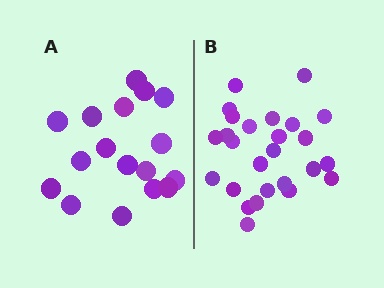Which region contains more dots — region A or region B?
Region B (the right region) has more dots.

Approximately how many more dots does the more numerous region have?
Region B has roughly 8 or so more dots than region A.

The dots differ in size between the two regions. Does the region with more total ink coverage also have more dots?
No. Region A has more total ink coverage because its dots are larger, but region B actually contains more individual dots. Total area can be misleading — the number of items is what matters here.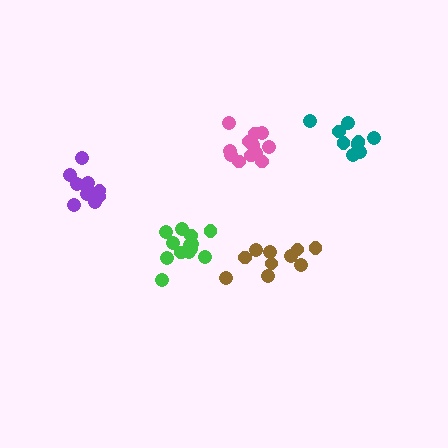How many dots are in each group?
Group 1: 10 dots, Group 2: 12 dots, Group 3: 10 dots, Group 4: 13 dots, Group 5: 9 dots (54 total).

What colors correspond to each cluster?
The clusters are colored: brown, pink, purple, green, teal.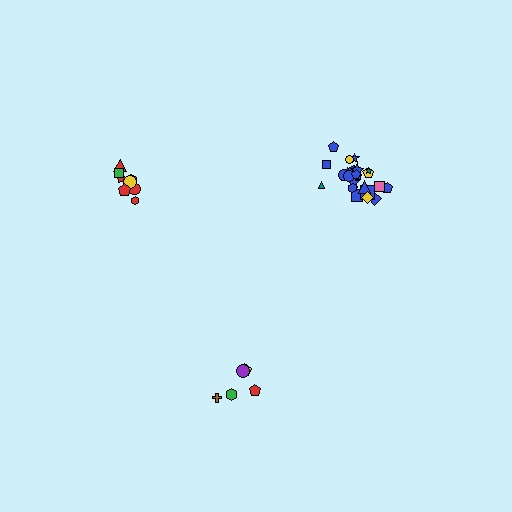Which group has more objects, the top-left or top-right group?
The top-right group.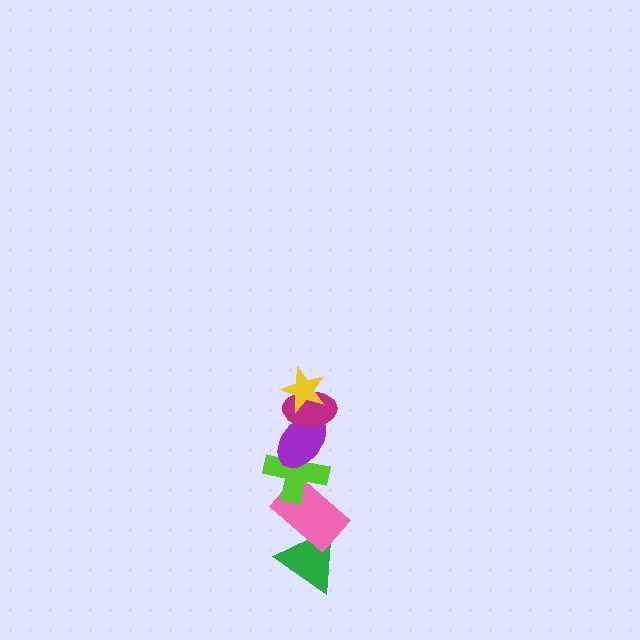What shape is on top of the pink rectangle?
The lime cross is on top of the pink rectangle.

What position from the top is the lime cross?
The lime cross is 4th from the top.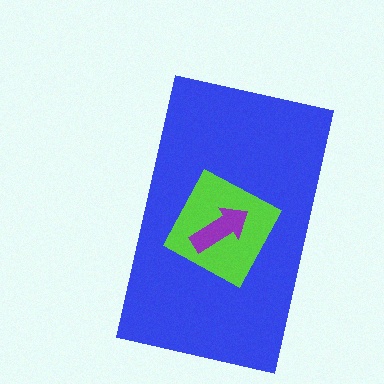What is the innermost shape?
The purple arrow.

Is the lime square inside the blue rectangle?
Yes.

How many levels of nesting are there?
3.